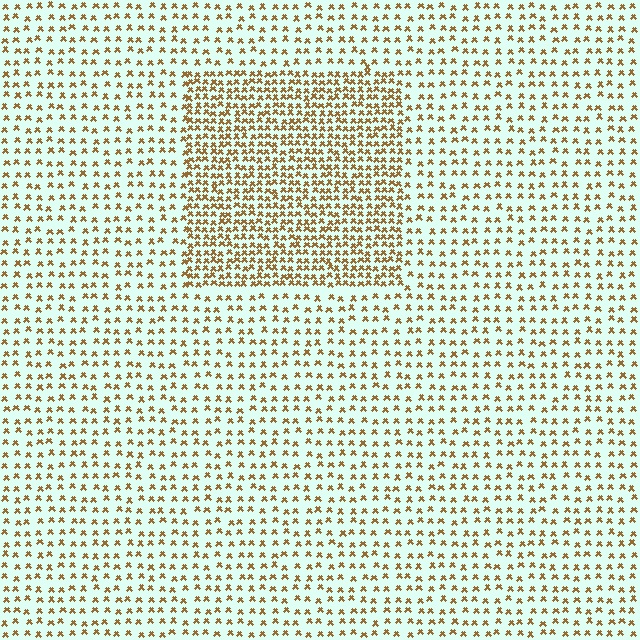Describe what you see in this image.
The image contains small brown elements arranged at two different densities. A rectangle-shaped region is visible where the elements are more densely packed than the surrounding area.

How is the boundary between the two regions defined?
The boundary is defined by a change in element density (approximately 2.1x ratio). All elements are the same color, size, and shape.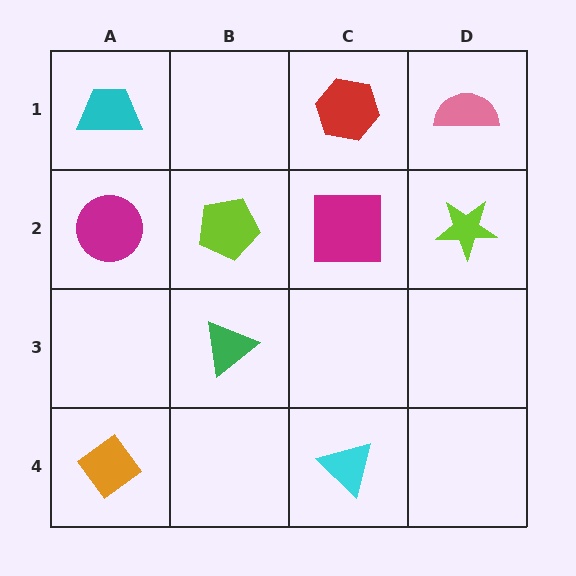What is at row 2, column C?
A magenta square.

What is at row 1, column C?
A red hexagon.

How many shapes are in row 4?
2 shapes.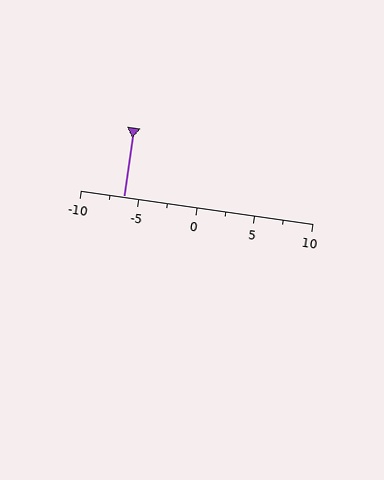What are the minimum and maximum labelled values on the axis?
The axis runs from -10 to 10.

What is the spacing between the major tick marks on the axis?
The major ticks are spaced 5 apart.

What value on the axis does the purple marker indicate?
The marker indicates approximately -6.2.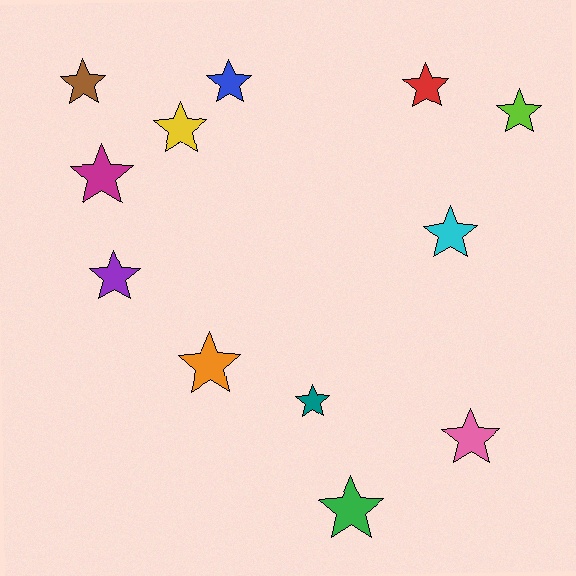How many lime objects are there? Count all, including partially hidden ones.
There is 1 lime object.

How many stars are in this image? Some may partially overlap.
There are 12 stars.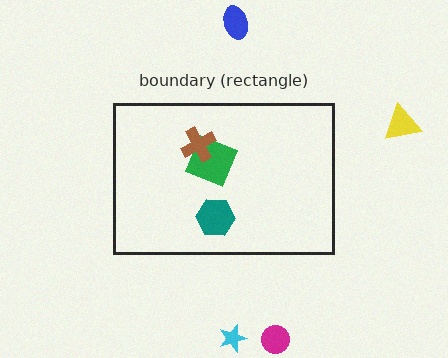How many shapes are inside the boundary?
3 inside, 4 outside.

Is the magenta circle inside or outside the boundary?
Outside.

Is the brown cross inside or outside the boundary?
Inside.